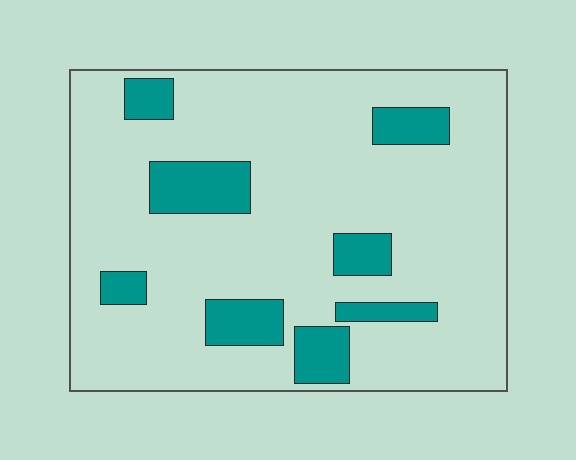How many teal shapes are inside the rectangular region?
8.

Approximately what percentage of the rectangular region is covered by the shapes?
Approximately 15%.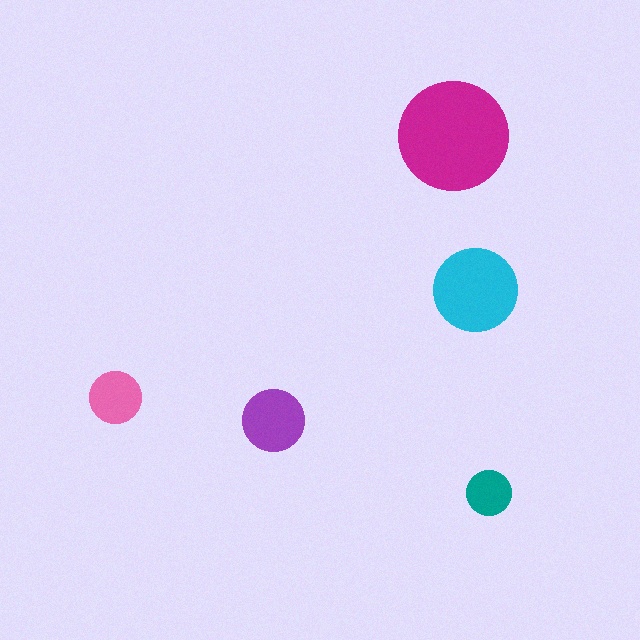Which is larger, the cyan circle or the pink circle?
The cyan one.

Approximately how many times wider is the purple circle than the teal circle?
About 1.5 times wider.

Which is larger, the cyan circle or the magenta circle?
The magenta one.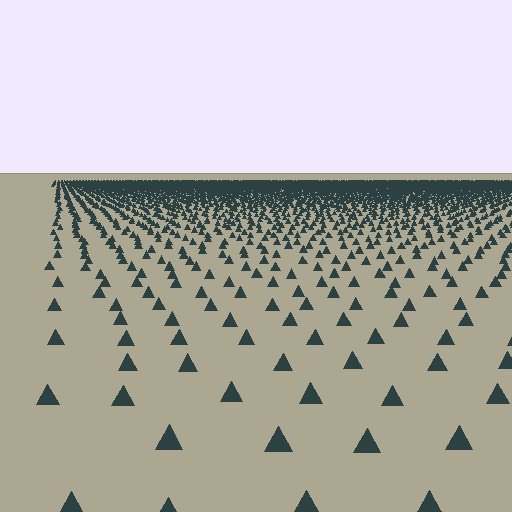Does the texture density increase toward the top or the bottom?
Density increases toward the top.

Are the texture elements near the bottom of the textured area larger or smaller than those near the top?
Larger. Near the bottom, elements are closer to the viewer and appear at a bigger on-screen size.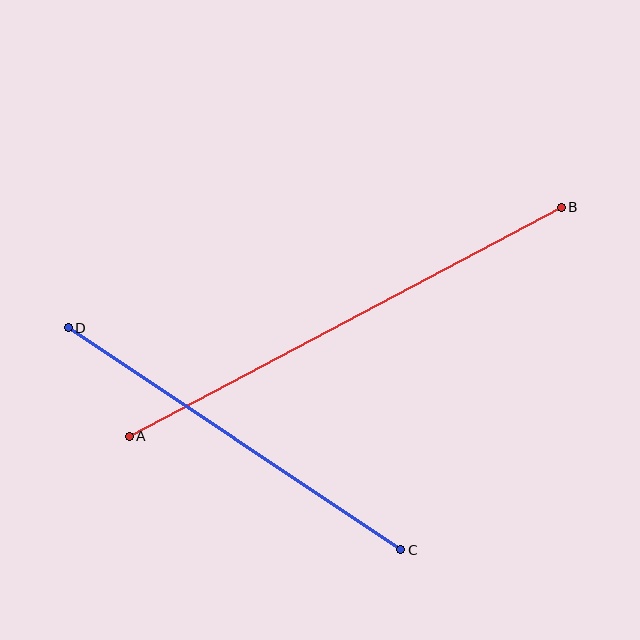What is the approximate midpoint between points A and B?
The midpoint is at approximately (345, 322) pixels.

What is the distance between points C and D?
The distance is approximately 400 pixels.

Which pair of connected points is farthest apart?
Points A and B are farthest apart.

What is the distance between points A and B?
The distance is approximately 489 pixels.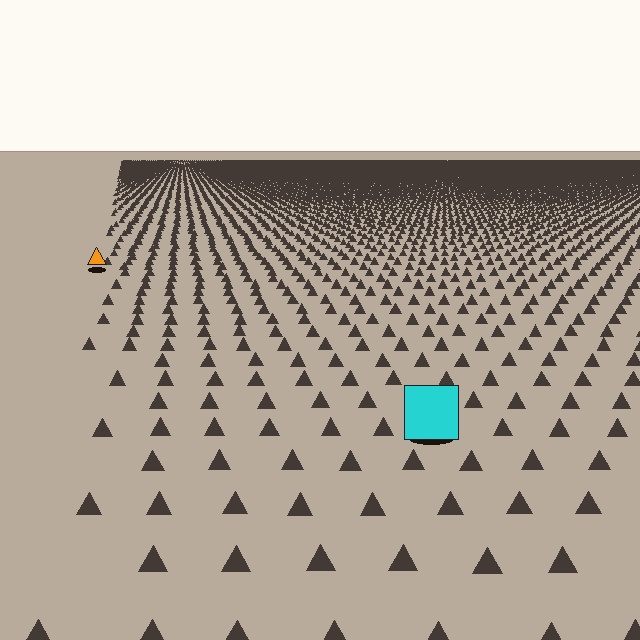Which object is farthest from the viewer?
The orange triangle is farthest from the viewer. It appears smaller and the ground texture around it is denser.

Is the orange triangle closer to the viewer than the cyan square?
No. The cyan square is closer — you can tell from the texture gradient: the ground texture is coarser near it.